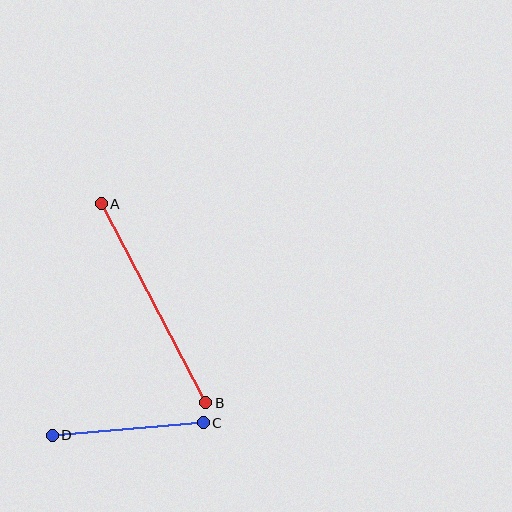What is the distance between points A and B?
The distance is approximately 225 pixels.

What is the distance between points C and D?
The distance is approximately 152 pixels.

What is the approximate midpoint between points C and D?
The midpoint is at approximately (128, 429) pixels.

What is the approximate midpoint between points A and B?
The midpoint is at approximately (154, 303) pixels.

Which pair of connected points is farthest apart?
Points A and B are farthest apart.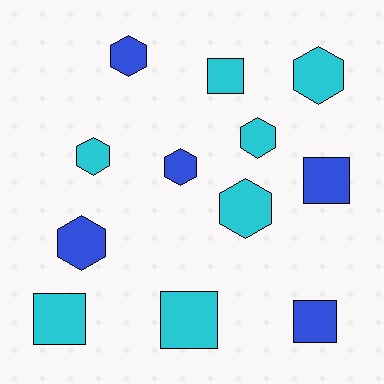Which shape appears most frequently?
Hexagon, with 7 objects.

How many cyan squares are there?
There are 3 cyan squares.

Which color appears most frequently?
Cyan, with 7 objects.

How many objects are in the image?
There are 12 objects.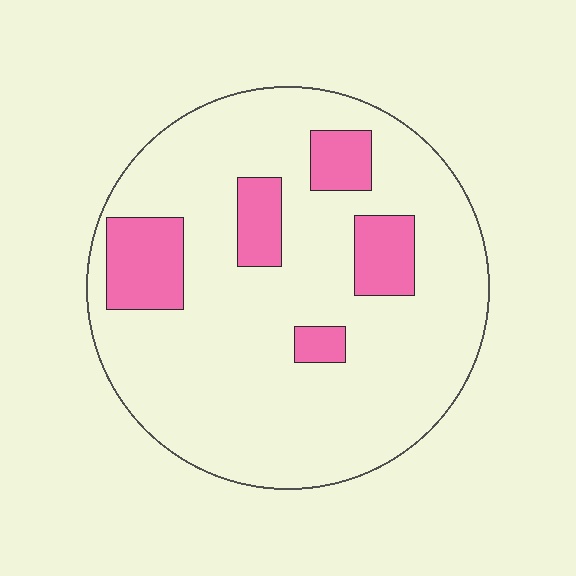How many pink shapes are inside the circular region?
5.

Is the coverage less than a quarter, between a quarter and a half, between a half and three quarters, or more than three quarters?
Less than a quarter.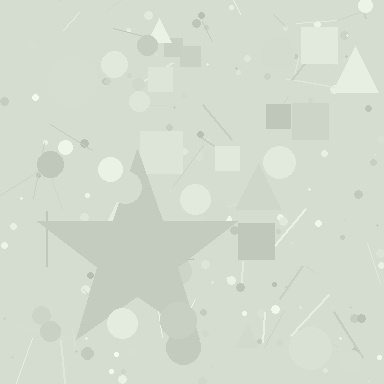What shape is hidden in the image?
A star is hidden in the image.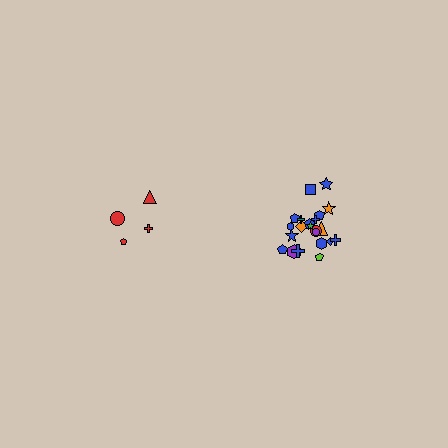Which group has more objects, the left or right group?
The right group.